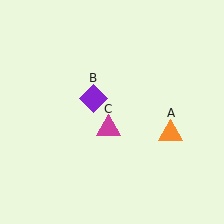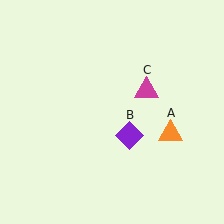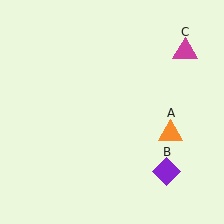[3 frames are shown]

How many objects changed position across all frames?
2 objects changed position: purple diamond (object B), magenta triangle (object C).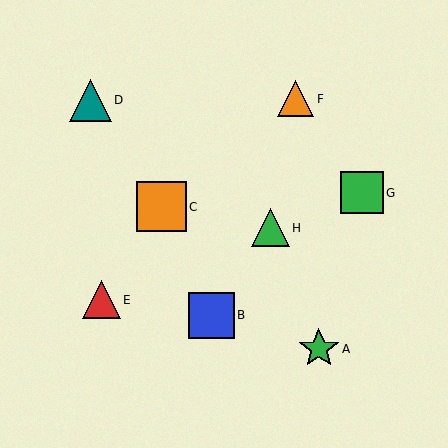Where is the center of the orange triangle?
The center of the orange triangle is at (296, 99).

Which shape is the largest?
The orange square (labeled C) is the largest.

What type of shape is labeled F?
Shape F is an orange triangle.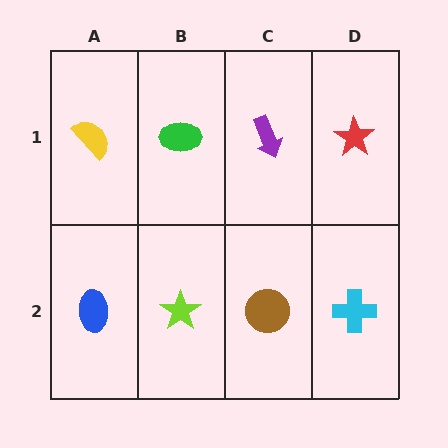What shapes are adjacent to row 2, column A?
A yellow semicircle (row 1, column A), a lime star (row 2, column B).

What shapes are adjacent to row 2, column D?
A red star (row 1, column D), a brown circle (row 2, column C).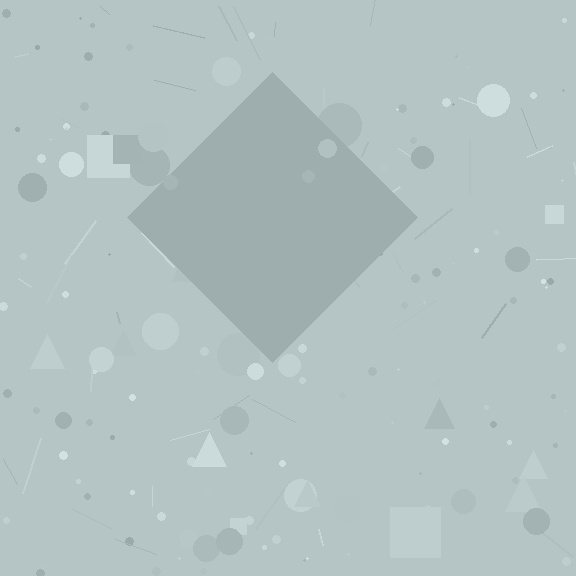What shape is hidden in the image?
A diamond is hidden in the image.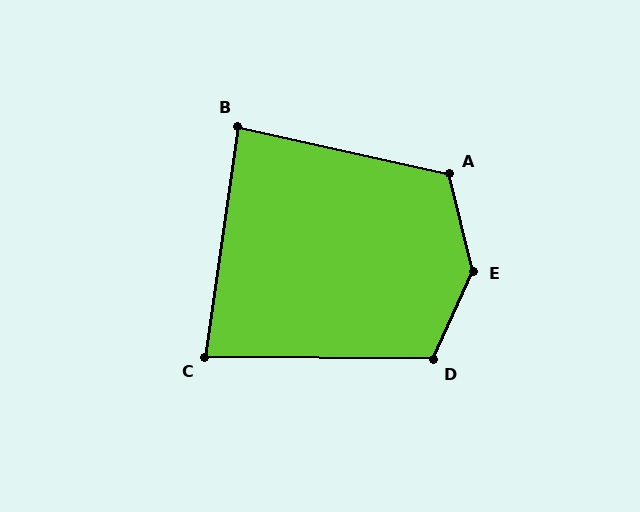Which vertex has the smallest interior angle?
C, at approximately 82 degrees.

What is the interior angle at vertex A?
Approximately 116 degrees (obtuse).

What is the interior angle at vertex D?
Approximately 114 degrees (obtuse).